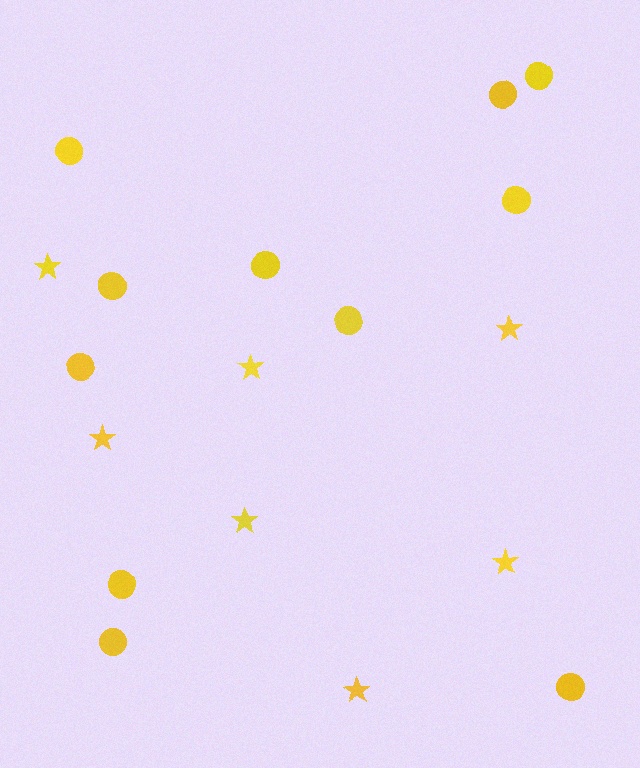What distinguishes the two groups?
There are 2 groups: one group of circles (11) and one group of stars (7).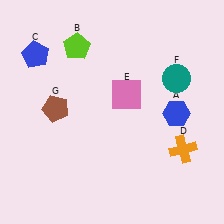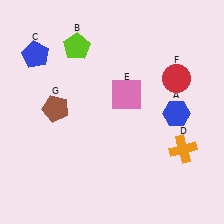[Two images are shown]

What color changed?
The circle (F) changed from teal in Image 1 to red in Image 2.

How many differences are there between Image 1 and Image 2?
There is 1 difference between the two images.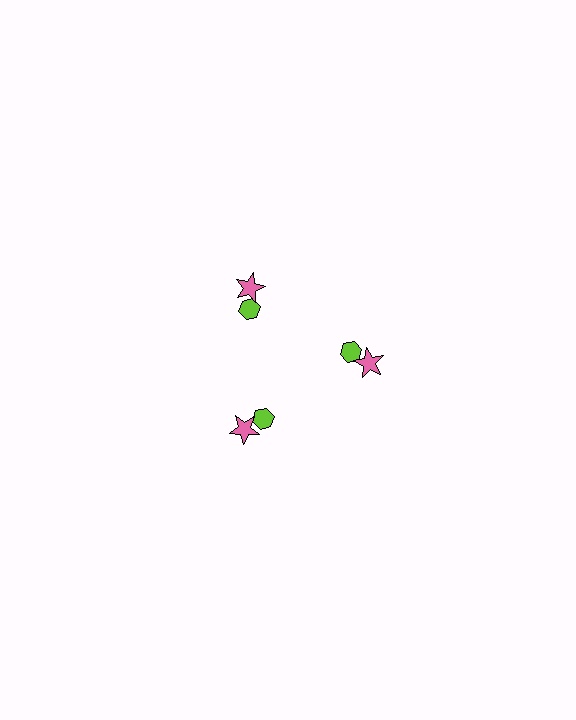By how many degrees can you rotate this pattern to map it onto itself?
The pattern maps onto itself every 120 degrees of rotation.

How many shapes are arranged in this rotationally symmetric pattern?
There are 6 shapes, arranged in 3 groups of 2.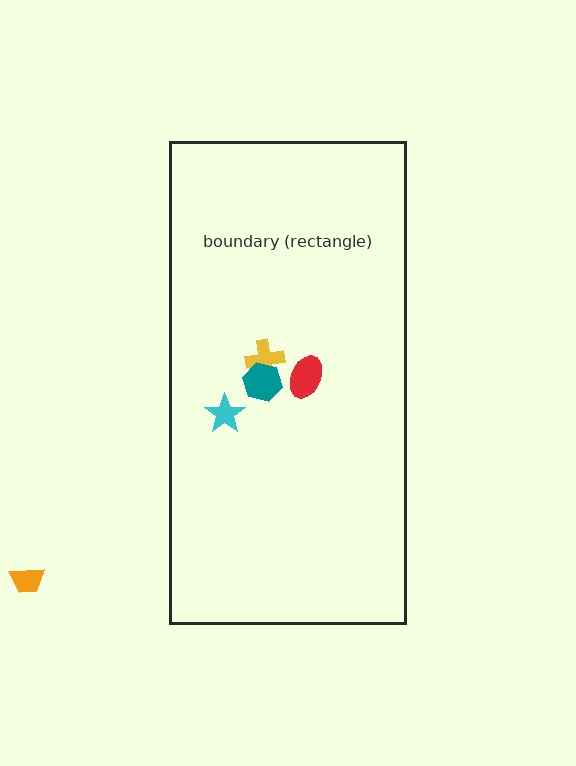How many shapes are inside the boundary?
4 inside, 1 outside.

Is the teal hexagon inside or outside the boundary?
Inside.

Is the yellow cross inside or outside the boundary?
Inside.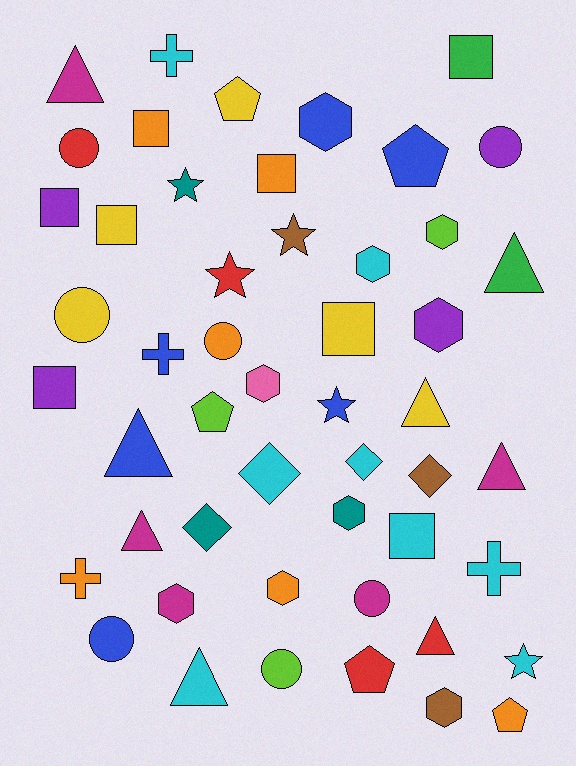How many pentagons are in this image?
There are 5 pentagons.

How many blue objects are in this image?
There are 6 blue objects.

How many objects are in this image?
There are 50 objects.